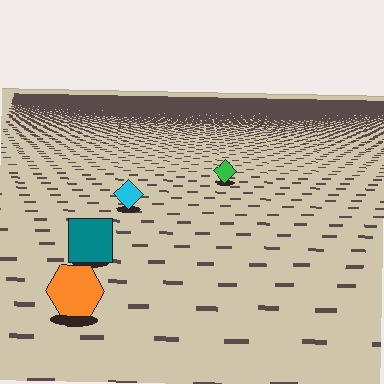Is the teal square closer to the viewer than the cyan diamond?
Yes. The teal square is closer — you can tell from the texture gradient: the ground texture is coarser near it.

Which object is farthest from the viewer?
The green diamond is farthest from the viewer. It appears smaller and the ground texture around it is denser.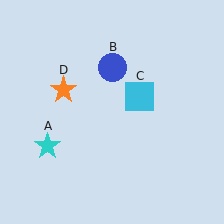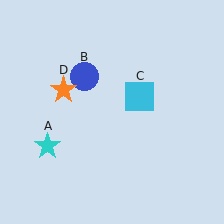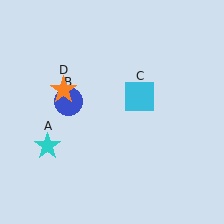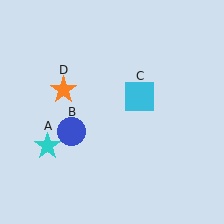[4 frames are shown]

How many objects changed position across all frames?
1 object changed position: blue circle (object B).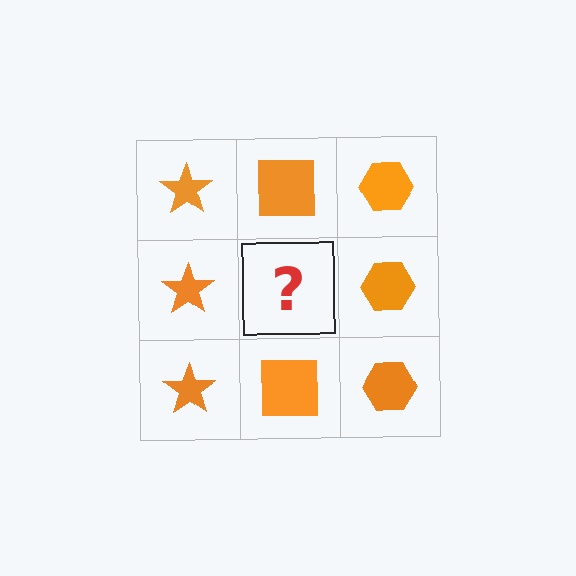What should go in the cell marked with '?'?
The missing cell should contain an orange square.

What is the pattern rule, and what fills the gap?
The rule is that each column has a consistent shape. The gap should be filled with an orange square.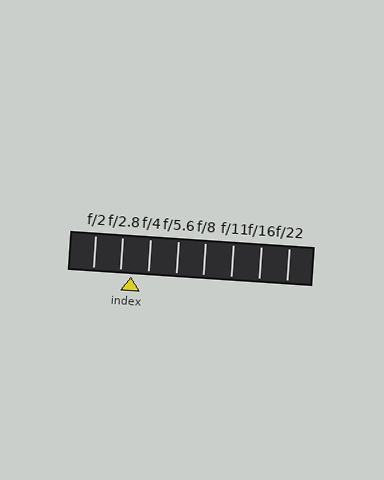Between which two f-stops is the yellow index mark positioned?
The index mark is between f/2.8 and f/4.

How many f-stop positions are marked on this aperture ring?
There are 8 f-stop positions marked.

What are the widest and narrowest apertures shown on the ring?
The widest aperture shown is f/2 and the narrowest is f/22.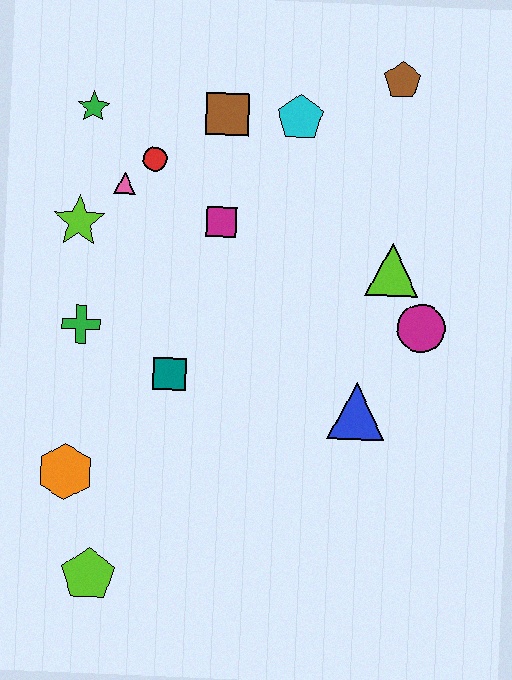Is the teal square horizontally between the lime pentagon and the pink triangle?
No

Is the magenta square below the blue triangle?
No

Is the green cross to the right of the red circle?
No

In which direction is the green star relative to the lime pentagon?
The green star is above the lime pentagon.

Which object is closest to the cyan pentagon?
The brown square is closest to the cyan pentagon.